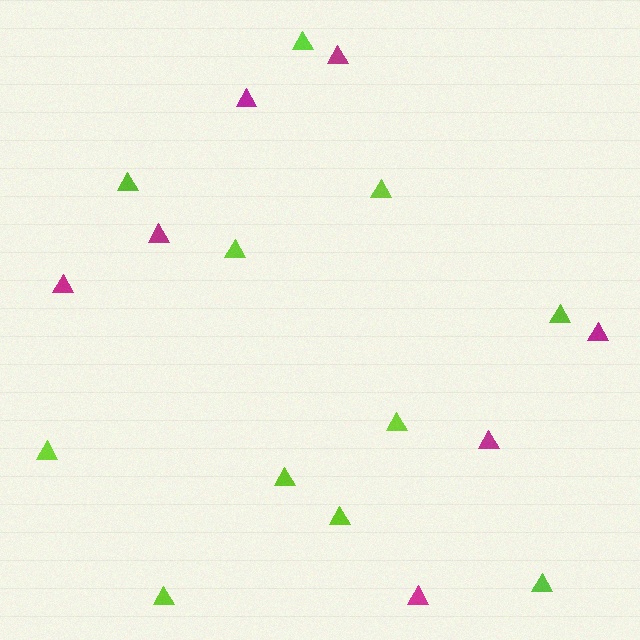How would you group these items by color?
There are 2 groups: one group of lime triangles (11) and one group of magenta triangles (7).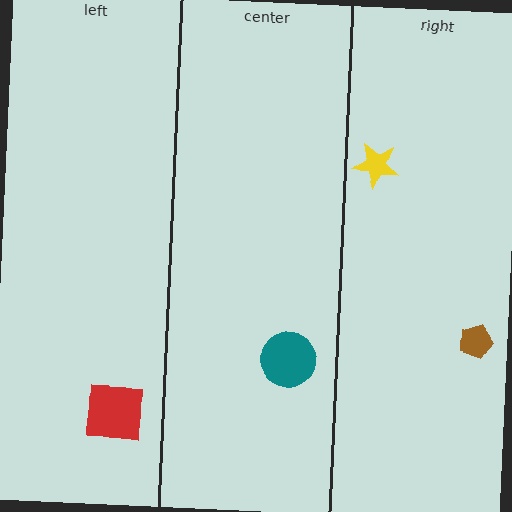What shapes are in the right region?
The yellow star, the brown pentagon.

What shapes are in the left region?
The red square.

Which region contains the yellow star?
The right region.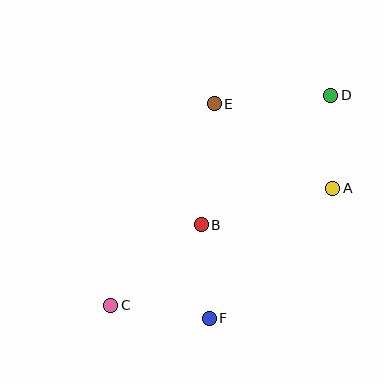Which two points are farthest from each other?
Points C and D are farthest from each other.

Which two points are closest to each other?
Points A and D are closest to each other.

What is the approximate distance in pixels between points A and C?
The distance between A and C is approximately 251 pixels.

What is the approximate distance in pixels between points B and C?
The distance between B and C is approximately 121 pixels.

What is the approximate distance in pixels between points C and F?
The distance between C and F is approximately 99 pixels.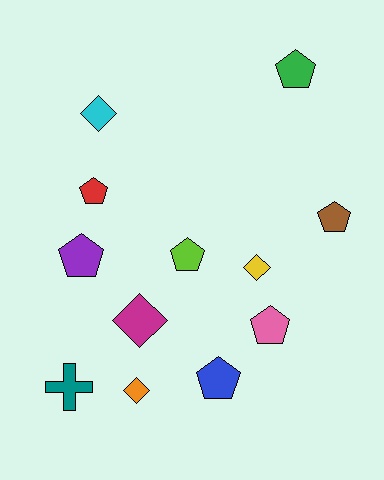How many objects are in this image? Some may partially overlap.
There are 12 objects.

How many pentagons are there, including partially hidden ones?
There are 7 pentagons.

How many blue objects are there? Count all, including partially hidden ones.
There is 1 blue object.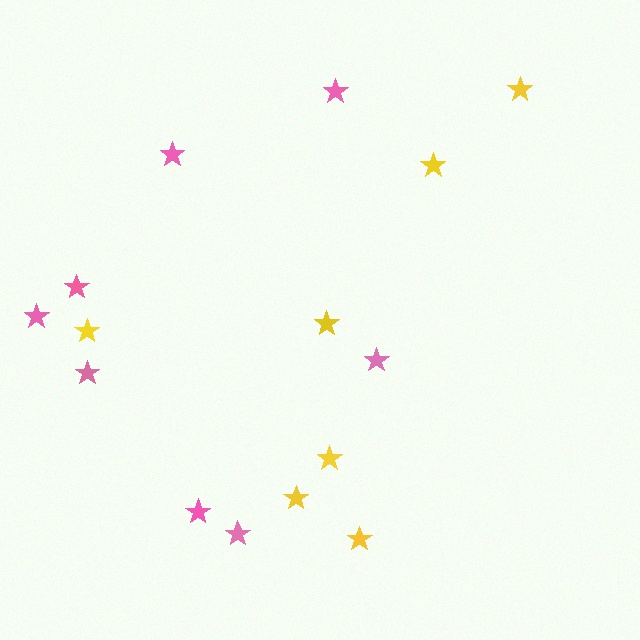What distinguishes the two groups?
There are 2 groups: one group of yellow stars (7) and one group of pink stars (8).